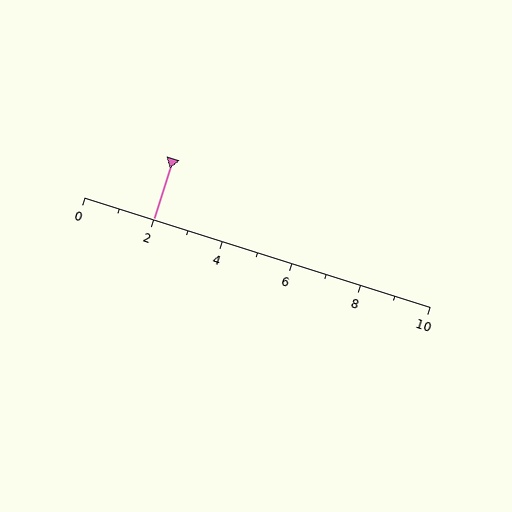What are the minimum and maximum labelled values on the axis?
The axis runs from 0 to 10.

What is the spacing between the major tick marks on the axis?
The major ticks are spaced 2 apart.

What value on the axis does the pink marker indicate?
The marker indicates approximately 2.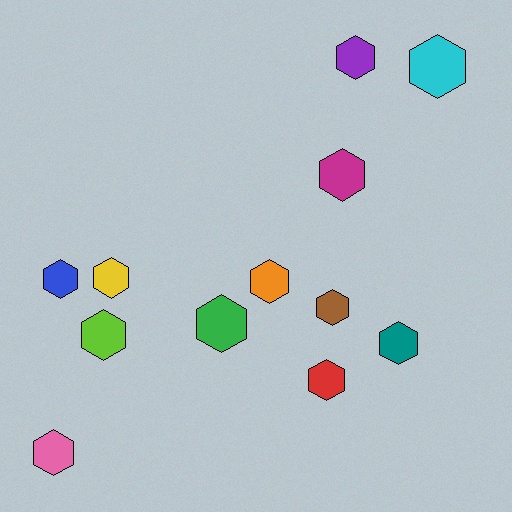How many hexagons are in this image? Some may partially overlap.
There are 12 hexagons.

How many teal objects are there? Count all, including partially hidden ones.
There is 1 teal object.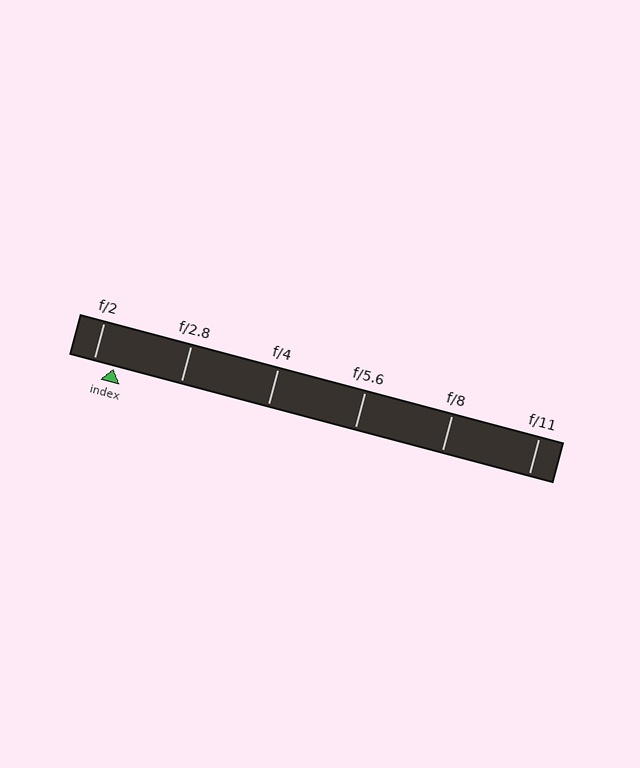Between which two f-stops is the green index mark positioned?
The index mark is between f/2 and f/2.8.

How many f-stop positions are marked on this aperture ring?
There are 6 f-stop positions marked.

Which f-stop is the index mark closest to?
The index mark is closest to f/2.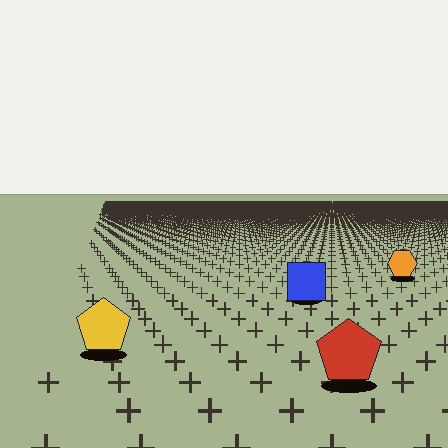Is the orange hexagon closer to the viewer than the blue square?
No. The blue square is closer — you can tell from the texture gradient: the ground texture is coarser near it.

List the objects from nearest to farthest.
From nearest to farthest: the red pentagon, the yellow pentagon, the blue square, the orange hexagon.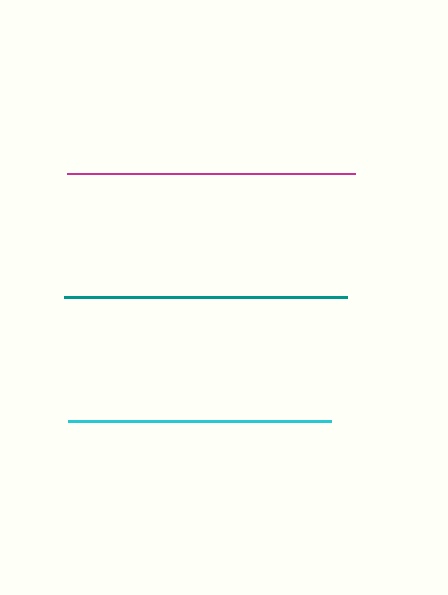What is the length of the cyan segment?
The cyan segment is approximately 263 pixels long.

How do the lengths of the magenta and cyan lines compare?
The magenta and cyan lines are approximately the same length.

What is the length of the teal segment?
The teal segment is approximately 283 pixels long.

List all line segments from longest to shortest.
From longest to shortest: magenta, teal, cyan.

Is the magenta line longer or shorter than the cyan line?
The magenta line is longer than the cyan line.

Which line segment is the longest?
The magenta line is the longest at approximately 287 pixels.